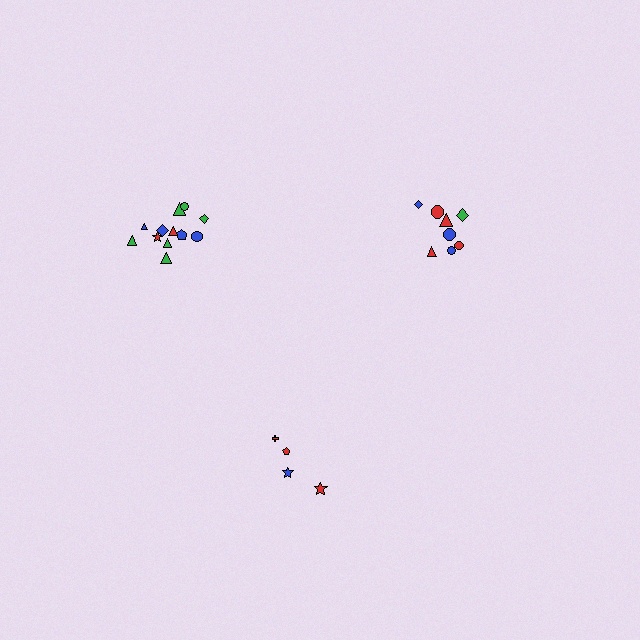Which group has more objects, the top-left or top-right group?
The top-left group.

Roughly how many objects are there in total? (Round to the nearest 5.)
Roughly 25 objects in total.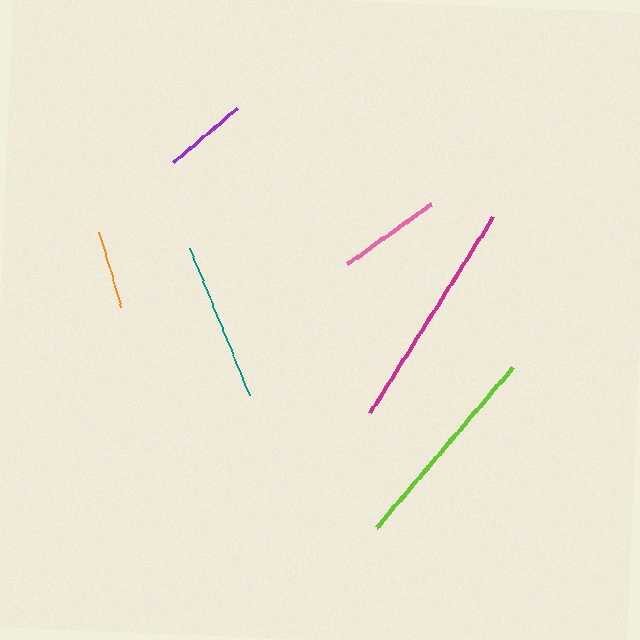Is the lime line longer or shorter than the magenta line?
The magenta line is longer than the lime line.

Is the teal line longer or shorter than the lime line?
The lime line is longer than the teal line.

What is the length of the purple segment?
The purple segment is approximately 83 pixels long.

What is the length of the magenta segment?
The magenta segment is approximately 232 pixels long.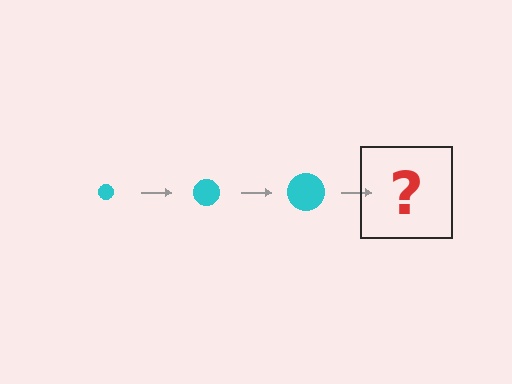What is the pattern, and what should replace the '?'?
The pattern is that the circle gets progressively larger each step. The '?' should be a cyan circle, larger than the previous one.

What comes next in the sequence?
The next element should be a cyan circle, larger than the previous one.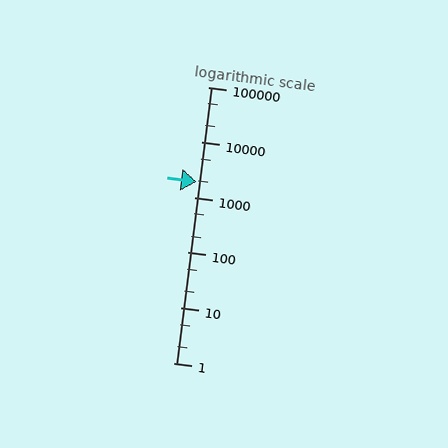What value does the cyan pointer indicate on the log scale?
The pointer indicates approximately 1900.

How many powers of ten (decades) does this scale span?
The scale spans 5 decades, from 1 to 100000.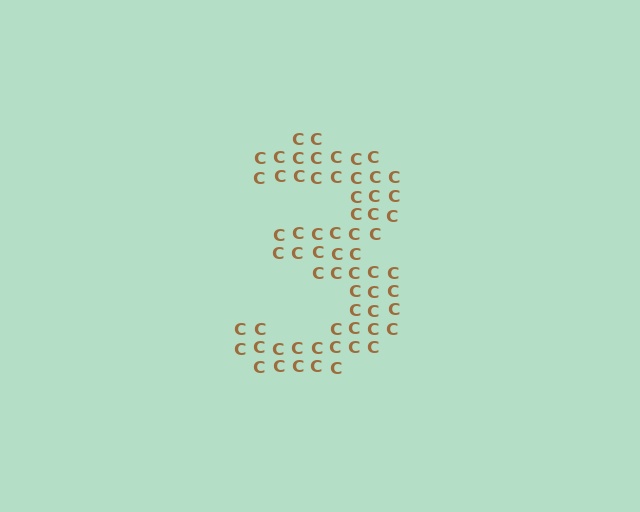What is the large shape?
The large shape is the digit 3.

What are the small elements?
The small elements are letter C's.